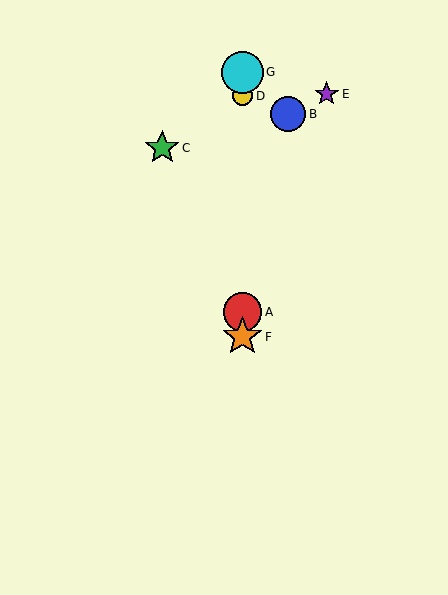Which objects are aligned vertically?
Objects A, D, F, G are aligned vertically.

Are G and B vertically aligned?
No, G is at x≈242 and B is at x≈288.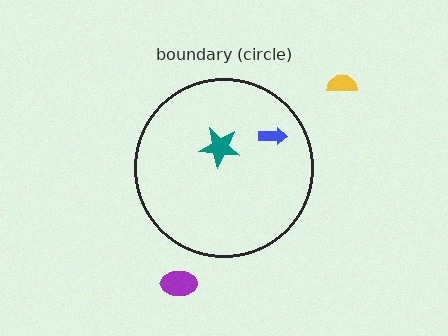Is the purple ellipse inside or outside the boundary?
Outside.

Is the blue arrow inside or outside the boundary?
Inside.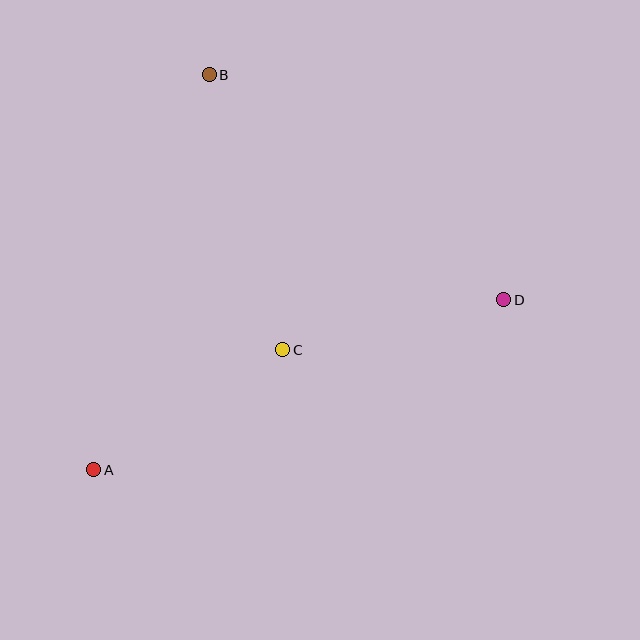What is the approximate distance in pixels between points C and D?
The distance between C and D is approximately 226 pixels.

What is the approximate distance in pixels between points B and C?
The distance between B and C is approximately 284 pixels.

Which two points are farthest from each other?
Points A and D are farthest from each other.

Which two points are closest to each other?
Points A and C are closest to each other.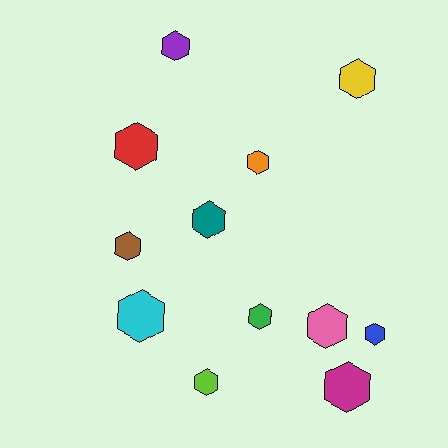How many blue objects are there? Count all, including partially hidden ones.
There is 1 blue object.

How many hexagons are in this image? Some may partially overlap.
There are 12 hexagons.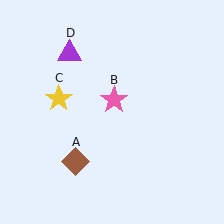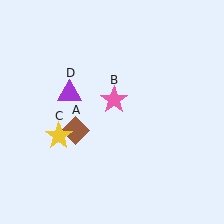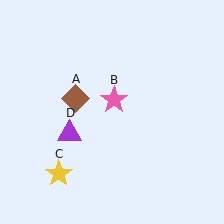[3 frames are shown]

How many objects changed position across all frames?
3 objects changed position: brown diamond (object A), yellow star (object C), purple triangle (object D).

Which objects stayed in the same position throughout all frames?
Pink star (object B) remained stationary.